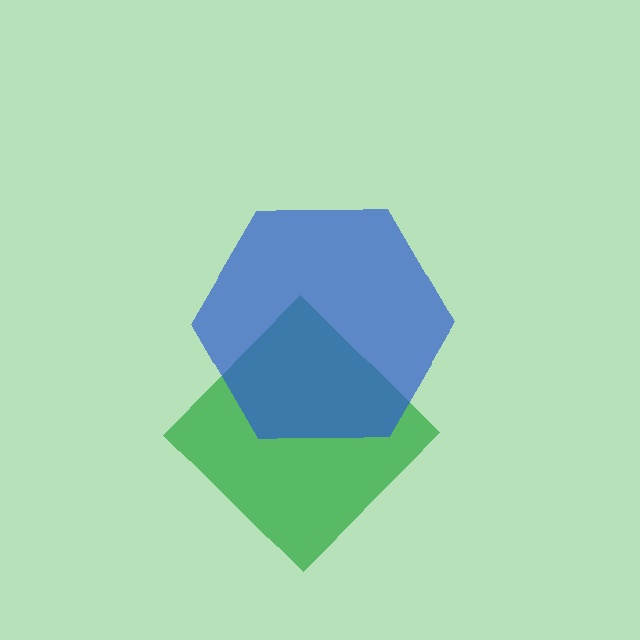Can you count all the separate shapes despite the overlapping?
Yes, there are 2 separate shapes.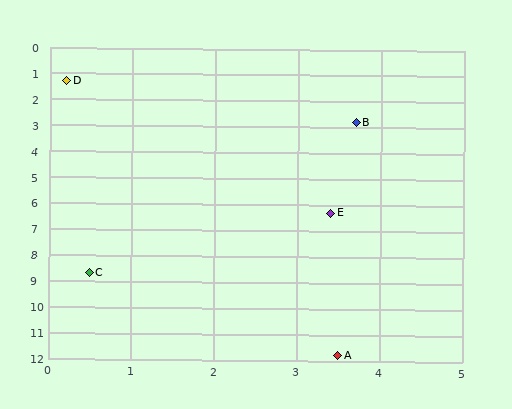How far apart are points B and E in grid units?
Points B and E are about 3.5 grid units apart.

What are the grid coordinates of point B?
Point B is at approximately (3.7, 2.8).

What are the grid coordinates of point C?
Point C is at approximately (0.5, 8.7).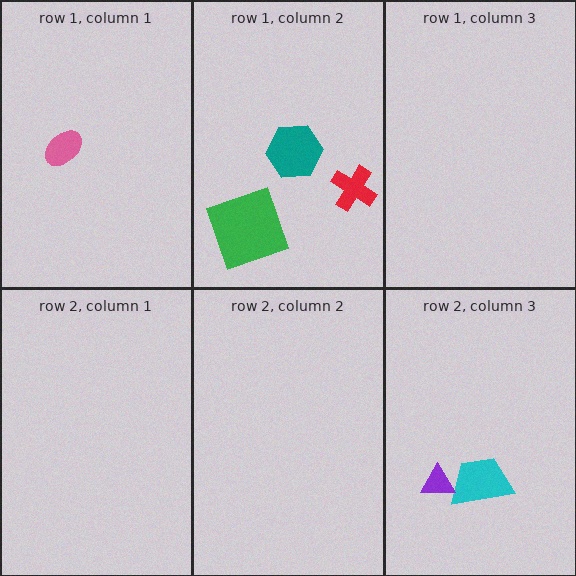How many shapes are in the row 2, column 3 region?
2.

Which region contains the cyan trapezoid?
The row 2, column 3 region.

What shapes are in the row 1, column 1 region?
The pink ellipse.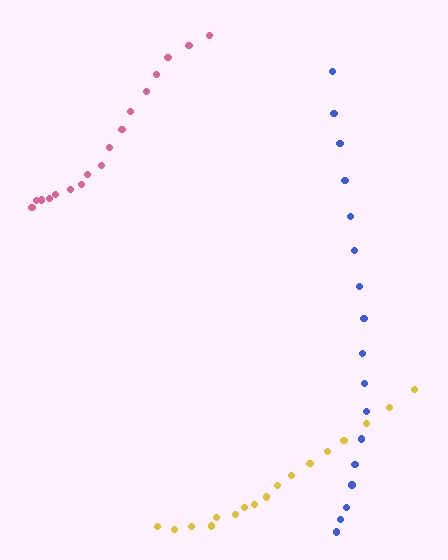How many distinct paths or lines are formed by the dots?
There are 3 distinct paths.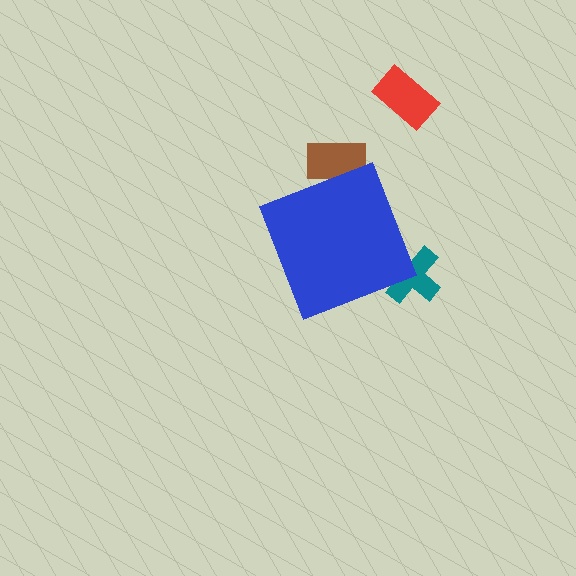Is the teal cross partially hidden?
Yes, the teal cross is partially hidden behind the blue diamond.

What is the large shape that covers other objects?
A blue diamond.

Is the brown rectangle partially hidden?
Yes, the brown rectangle is partially hidden behind the blue diamond.